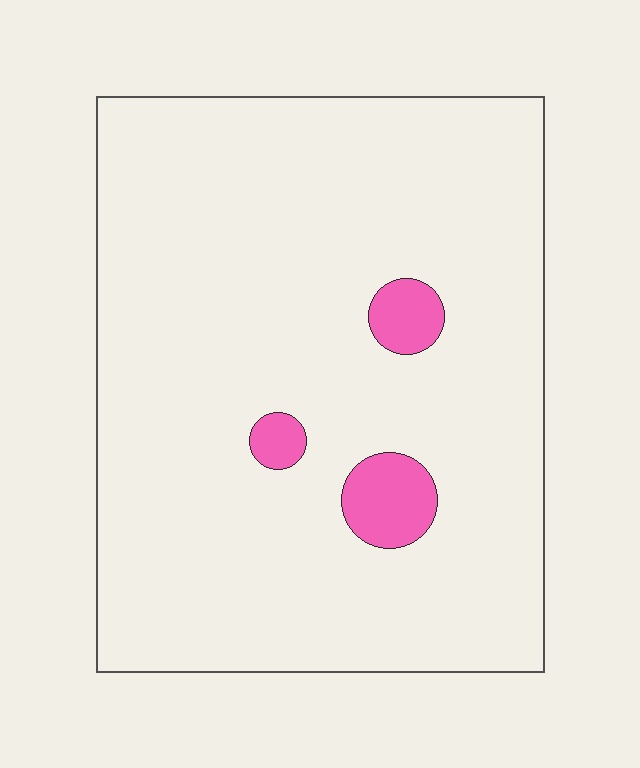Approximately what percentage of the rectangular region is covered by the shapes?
Approximately 5%.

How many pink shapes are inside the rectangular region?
3.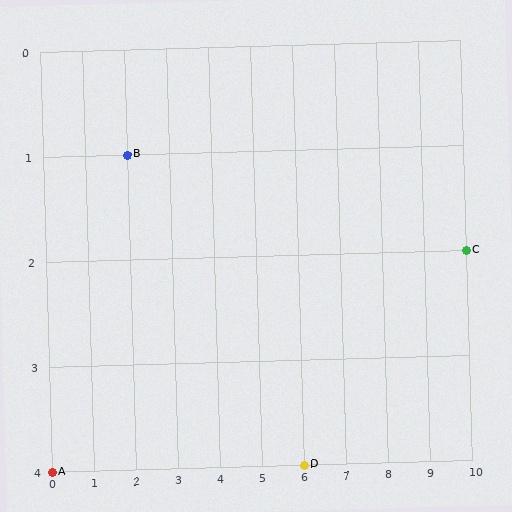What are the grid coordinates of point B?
Point B is at grid coordinates (2, 1).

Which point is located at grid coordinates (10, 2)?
Point C is at (10, 2).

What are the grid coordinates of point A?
Point A is at grid coordinates (0, 4).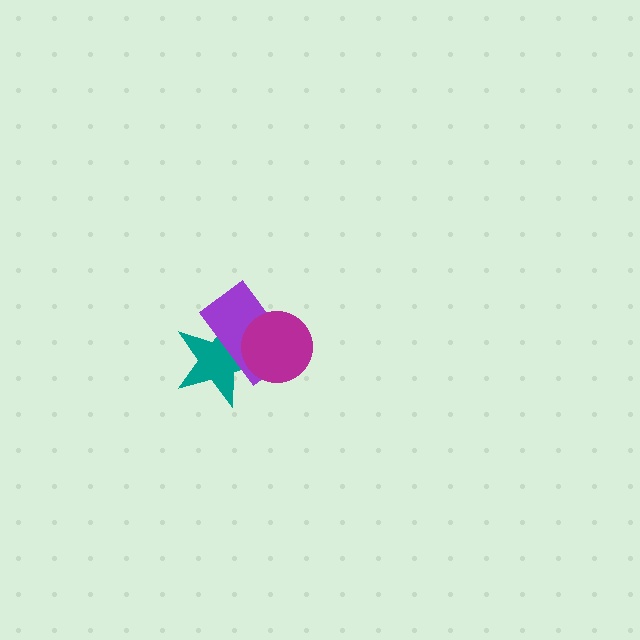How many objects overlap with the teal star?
2 objects overlap with the teal star.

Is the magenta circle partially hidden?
No, no other shape covers it.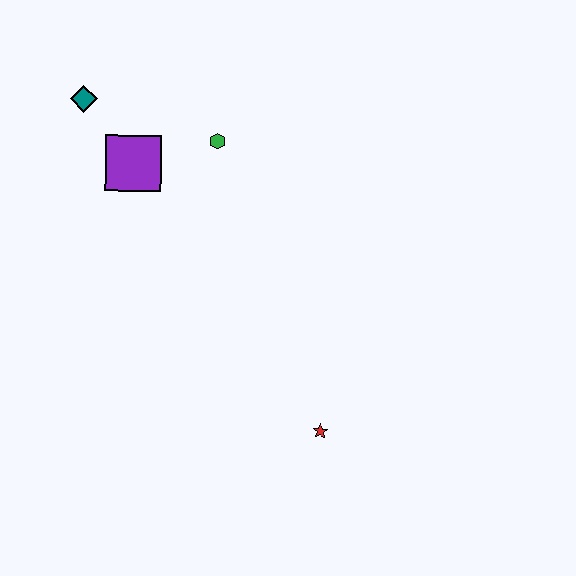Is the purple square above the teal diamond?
No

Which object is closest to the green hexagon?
The purple square is closest to the green hexagon.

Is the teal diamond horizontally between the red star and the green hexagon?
No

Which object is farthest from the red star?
The teal diamond is farthest from the red star.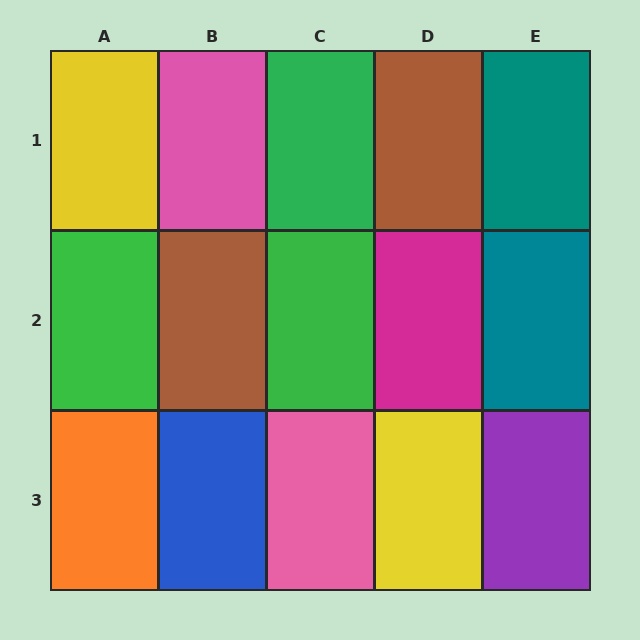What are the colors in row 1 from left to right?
Yellow, pink, green, brown, teal.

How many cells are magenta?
1 cell is magenta.